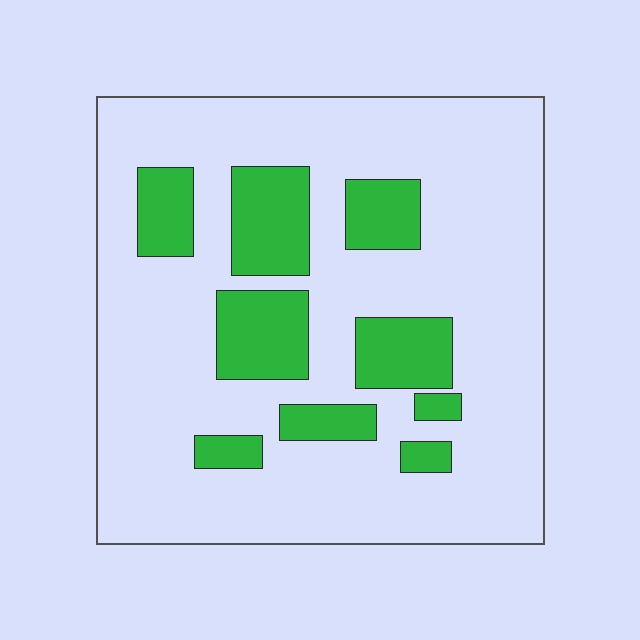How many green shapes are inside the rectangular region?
9.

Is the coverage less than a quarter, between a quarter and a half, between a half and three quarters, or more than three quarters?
Less than a quarter.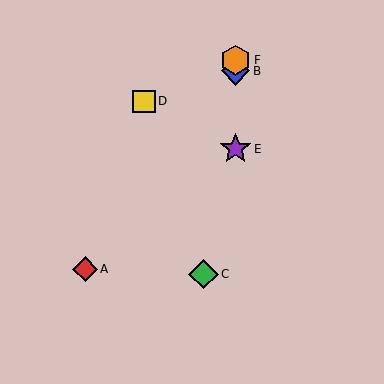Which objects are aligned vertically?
Objects B, E, F are aligned vertically.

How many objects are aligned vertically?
3 objects (B, E, F) are aligned vertically.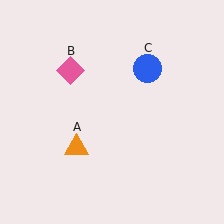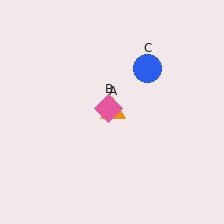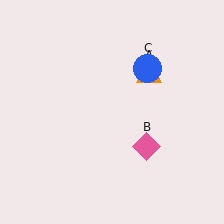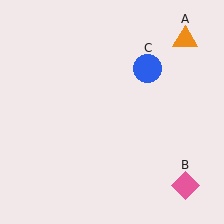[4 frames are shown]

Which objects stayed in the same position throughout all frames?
Blue circle (object C) remained stationary.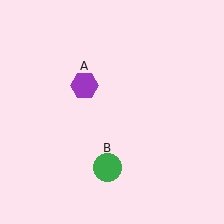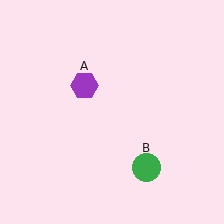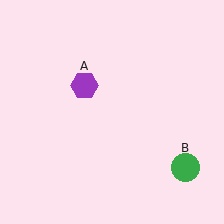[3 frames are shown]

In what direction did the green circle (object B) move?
The green circle (object B) moved right.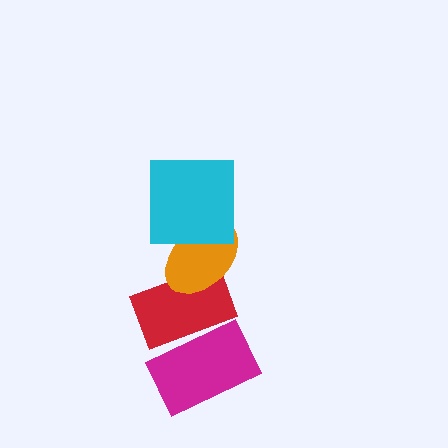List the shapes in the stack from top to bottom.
From top to bottom: the cyan square, the orange ellipse, the red rectangle, the magenta rectangle.